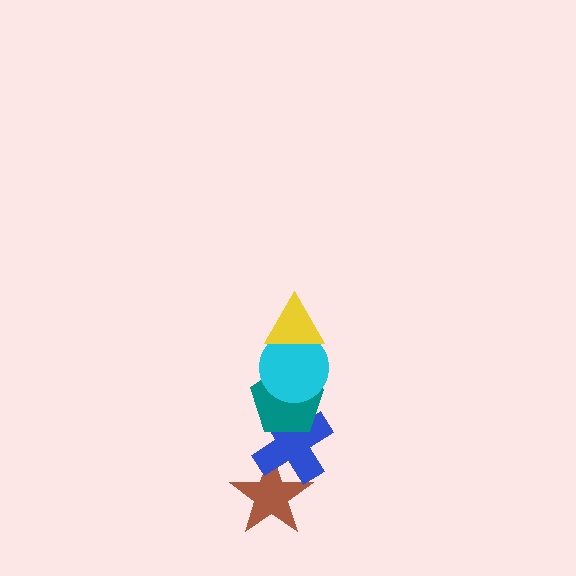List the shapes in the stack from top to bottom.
From top to bottom: the yellow triangle, the cyan circle, the teal pentagon, the blue cross, the brown star.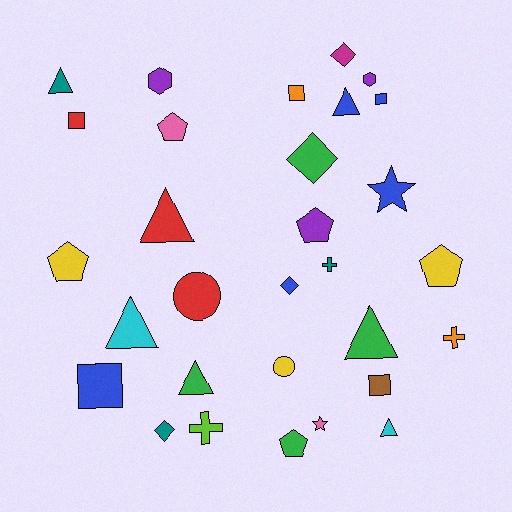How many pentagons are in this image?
There are 5 pentagons.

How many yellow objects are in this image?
There are 3 yellow objects.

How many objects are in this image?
There are 30 objects.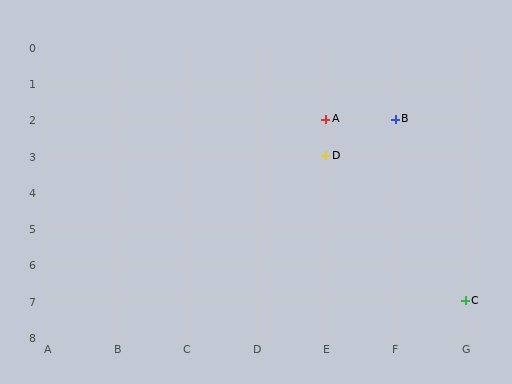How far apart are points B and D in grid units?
Points B and D are 1 column and 1 row apart (about 1.4 grid units diagonally).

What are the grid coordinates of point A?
Point A is at grid coordinates (E, 2).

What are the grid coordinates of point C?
Point C is at grid coordinates (G, 7).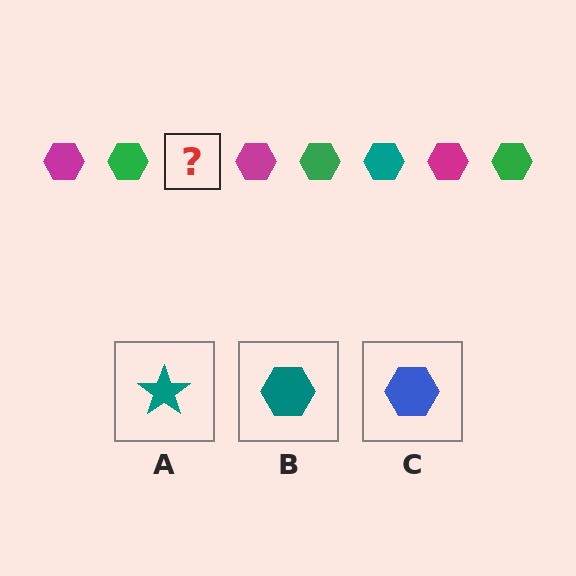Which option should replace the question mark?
Option B.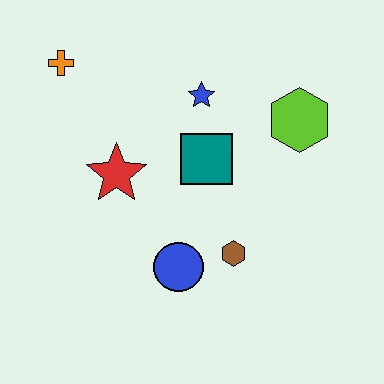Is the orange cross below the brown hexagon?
No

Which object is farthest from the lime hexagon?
The orange cross is farthest from the lime hexagon.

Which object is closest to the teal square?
The blue star is closest to the teal square.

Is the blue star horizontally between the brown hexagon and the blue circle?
Yes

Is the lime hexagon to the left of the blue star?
No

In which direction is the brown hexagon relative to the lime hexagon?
The brown hexagon is below the lime hexagon.